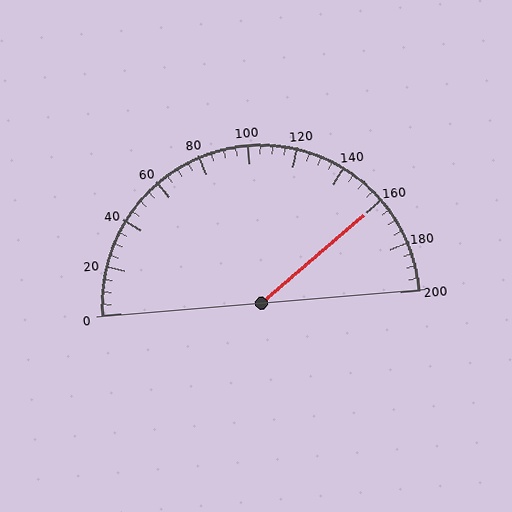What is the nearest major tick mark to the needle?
The nearest major tick mark is 160.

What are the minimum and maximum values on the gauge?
The gauge ranges from 0 to 200.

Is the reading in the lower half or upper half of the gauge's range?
The reading is in the upper half of the range (0 to 200).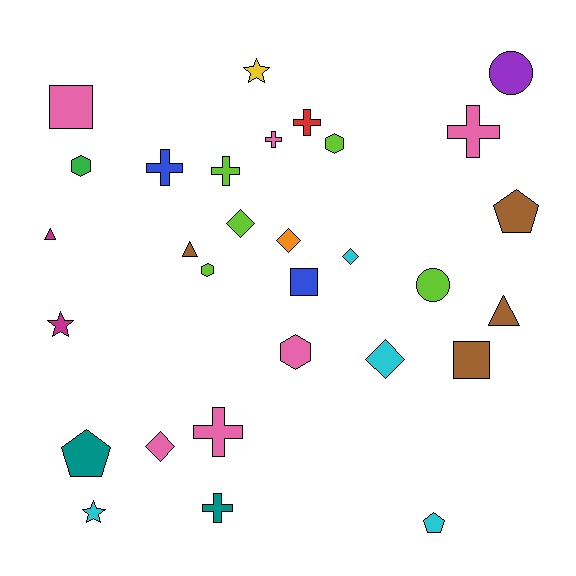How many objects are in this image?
There are 30 objects.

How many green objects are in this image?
There is 1 green object.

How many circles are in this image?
There are 2 circles.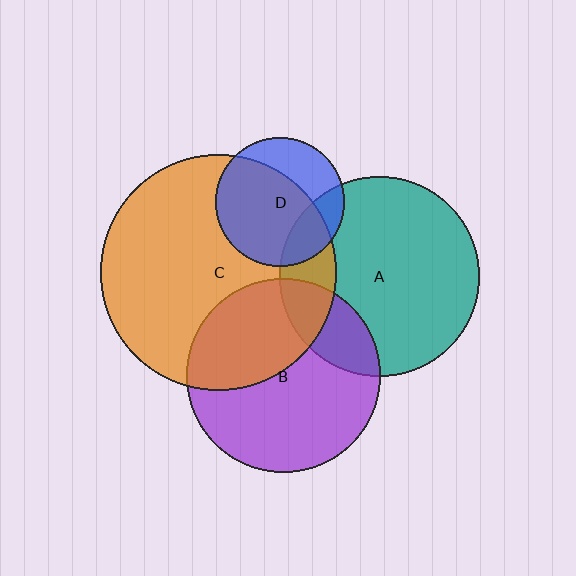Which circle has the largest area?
Circle C (orange).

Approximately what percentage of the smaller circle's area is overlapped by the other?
Approximately 20%.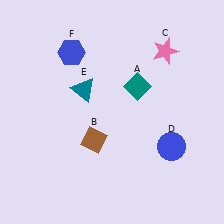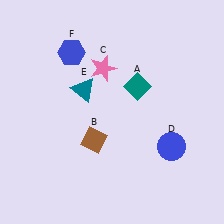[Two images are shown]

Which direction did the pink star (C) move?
The pink star (C) moved left.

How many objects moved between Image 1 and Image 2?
1 object moved between the two images.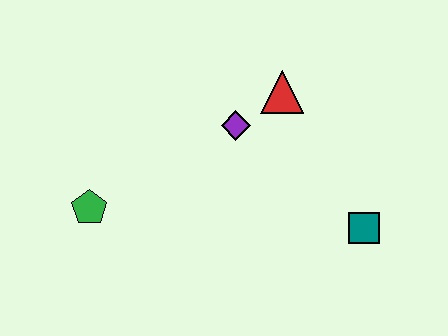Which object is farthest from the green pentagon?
The teal square is farthest from the green pentagon.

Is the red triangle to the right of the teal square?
No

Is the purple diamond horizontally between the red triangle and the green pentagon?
Yes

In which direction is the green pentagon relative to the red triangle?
The green pentagon is to the left of the red triangle.